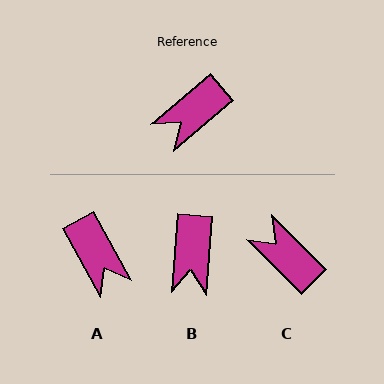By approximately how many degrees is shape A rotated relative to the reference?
Approximately 79 degrees counter-clockwise.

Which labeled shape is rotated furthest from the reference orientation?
C, about 85 degrees away.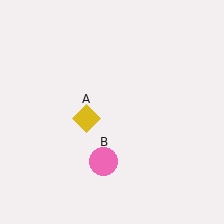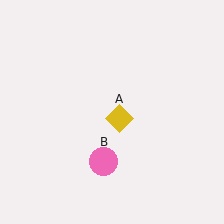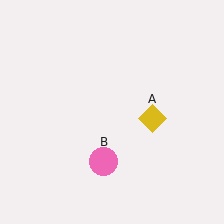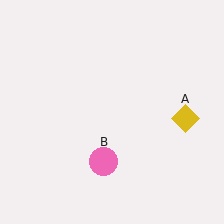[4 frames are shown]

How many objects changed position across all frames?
1 object changed position: yellow diamond (object A).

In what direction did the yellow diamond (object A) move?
The yellow diamond (object A) moved right.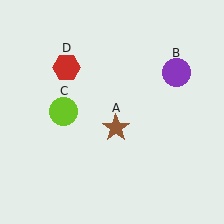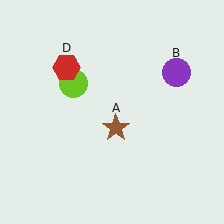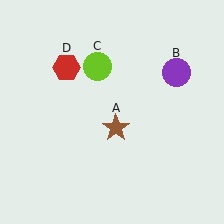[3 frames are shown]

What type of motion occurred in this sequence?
The lime circle (object C) rotated clockwise around the center of the scene.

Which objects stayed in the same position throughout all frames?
Brown star (object A) and purple circle (object B) and red hexagon (object D) remained stationary.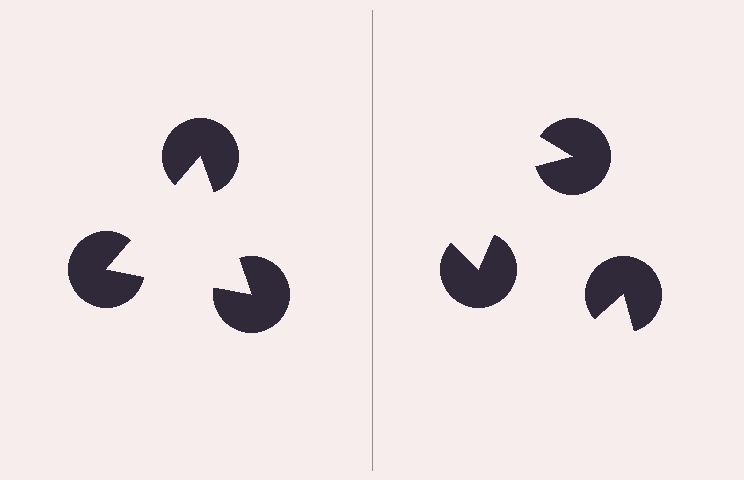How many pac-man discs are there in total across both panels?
6 — 3 on each side.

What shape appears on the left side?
An illusory triangle.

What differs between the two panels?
The pac-man discs are positioned identically on both sides; only the wedge orientations differ. On the left they align to a triangle; on the right they are misaligned.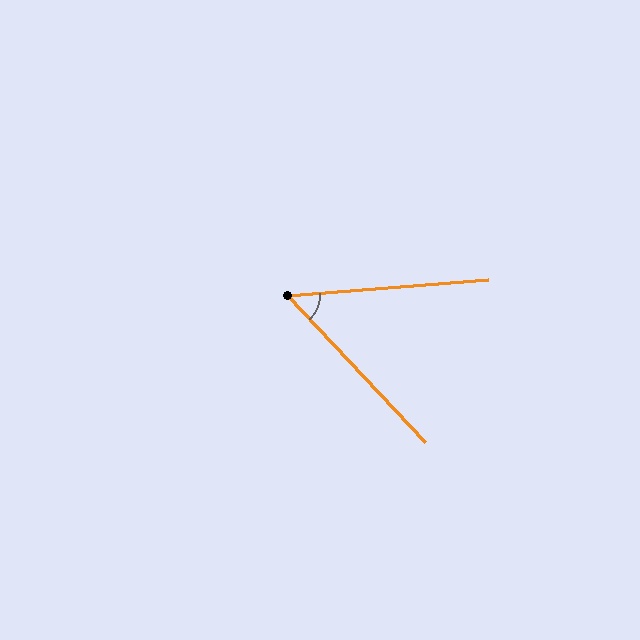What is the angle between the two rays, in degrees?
Approximately 51 degrees.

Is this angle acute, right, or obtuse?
It is acute.